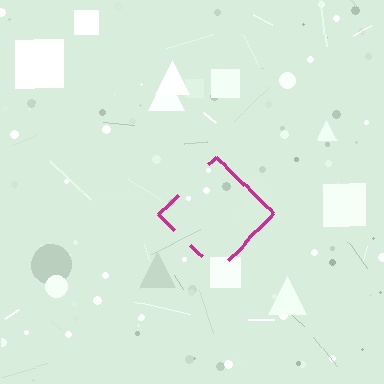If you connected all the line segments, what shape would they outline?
They would outline a diamond.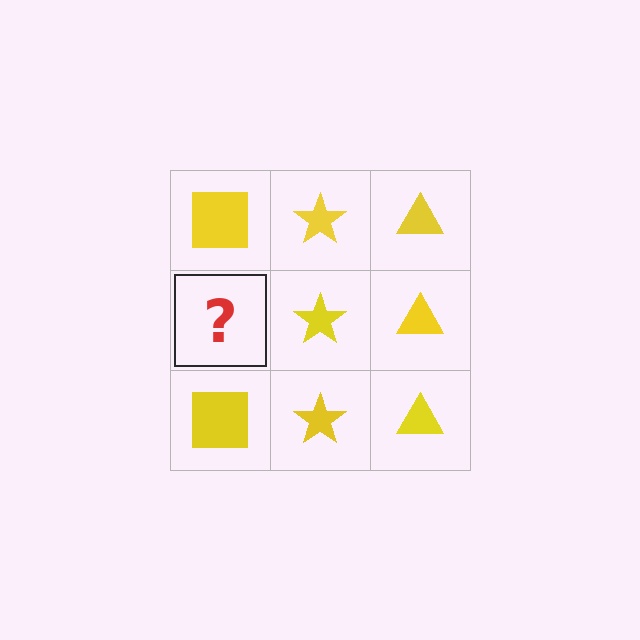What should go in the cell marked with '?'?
The missing cell should contain a yellow square.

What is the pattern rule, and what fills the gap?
The rule is that each column has a consistent shape. The gap should be filled with a yellow square.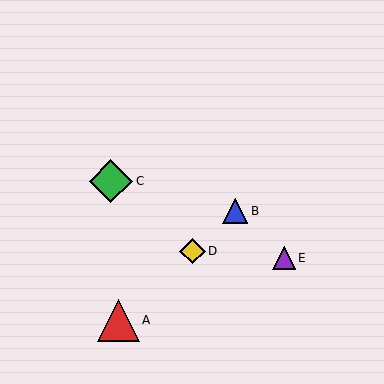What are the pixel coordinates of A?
Object A is at (118, 320).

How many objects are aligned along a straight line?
3 objects (A, B, D) are aligned along a straight line.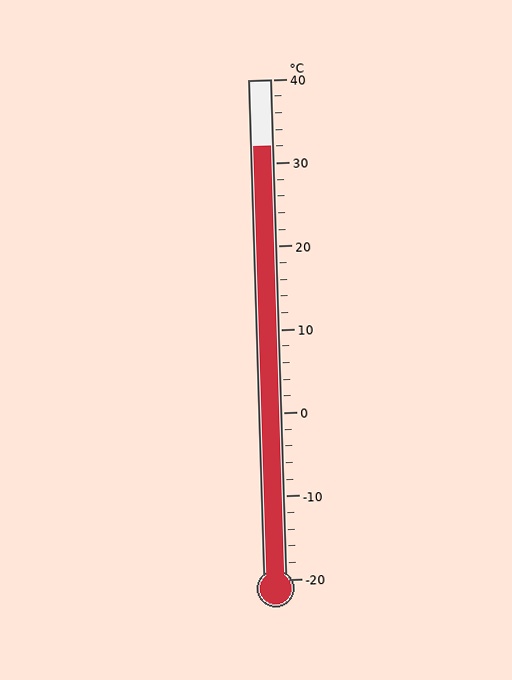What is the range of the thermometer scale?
The thermometer scale ranges from -20°C to 40°C.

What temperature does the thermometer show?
The thermometer shows approximately 32°C.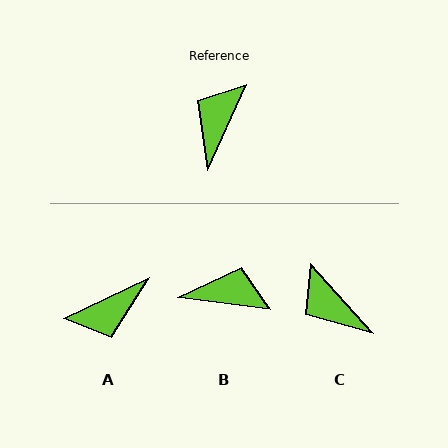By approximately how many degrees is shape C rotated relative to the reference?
Approximately 66 degrees counter-clockwise.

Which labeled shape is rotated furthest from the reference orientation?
A, about 140 degrees away.